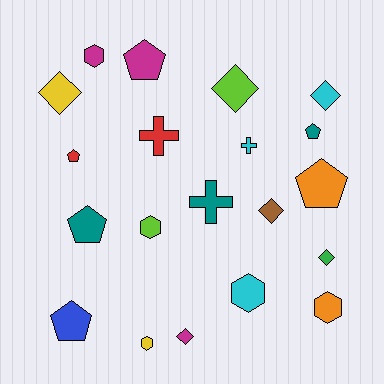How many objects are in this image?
There are 20 objects.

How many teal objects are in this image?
There are 3 teal objects.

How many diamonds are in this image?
There are 6 diamonds.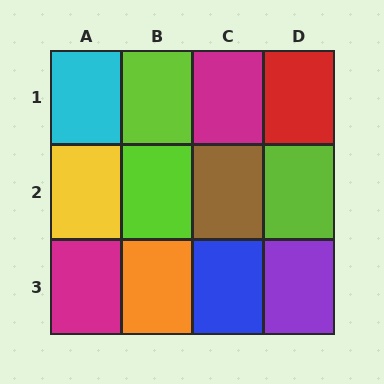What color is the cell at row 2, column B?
Lime.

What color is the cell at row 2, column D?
Lime.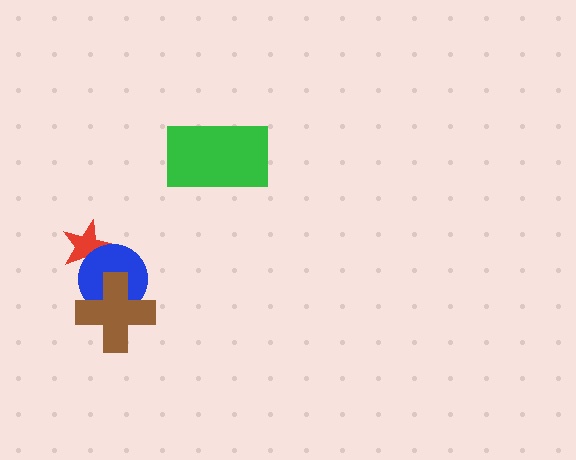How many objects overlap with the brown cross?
1 object overlaps with the brown cross.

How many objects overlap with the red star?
1 object overlaps with the red star.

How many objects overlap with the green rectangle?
0 objects overlap with the green rectangle.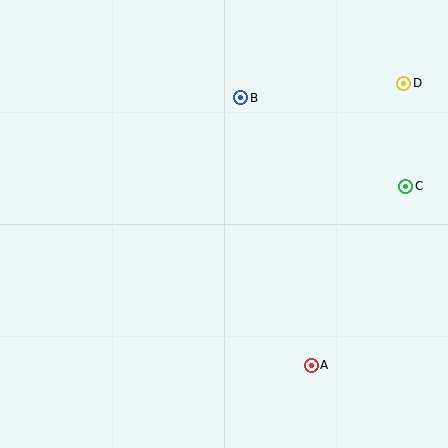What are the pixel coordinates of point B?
Point B is at (241, 98).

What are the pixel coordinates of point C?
Point C is at (406, 186).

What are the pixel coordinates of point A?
Point A is at (311, 366).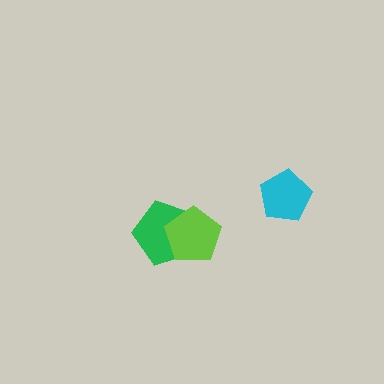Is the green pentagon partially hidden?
Yes, it is partially covered by another shape.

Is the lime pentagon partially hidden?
No, no other shape covers it.